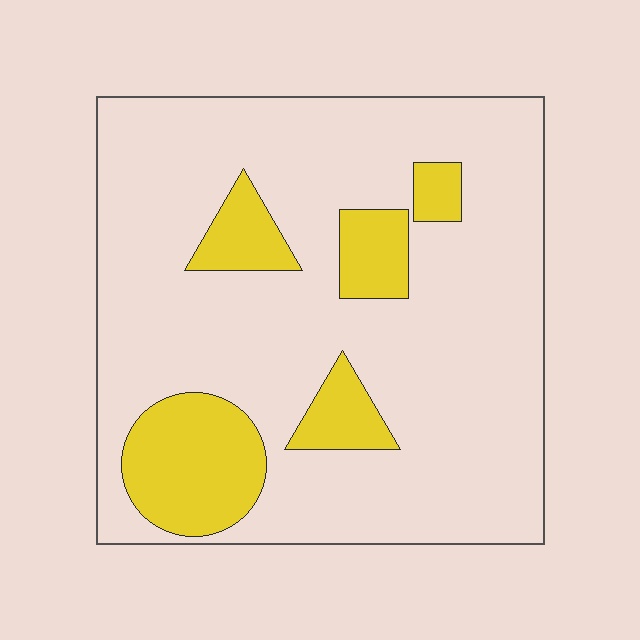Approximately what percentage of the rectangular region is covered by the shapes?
Approximately 20%.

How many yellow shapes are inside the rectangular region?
5.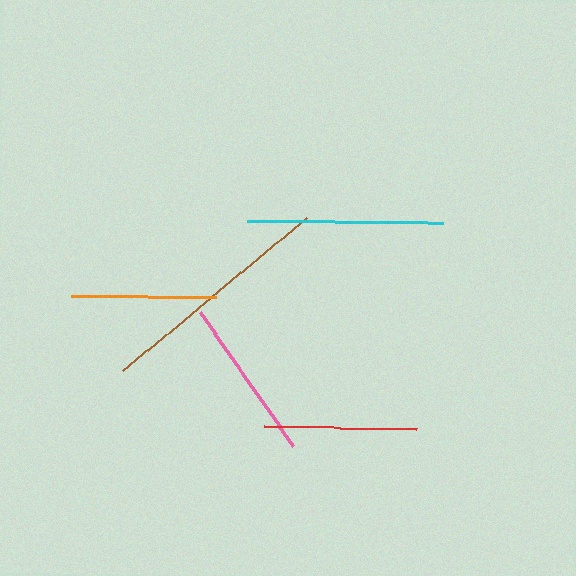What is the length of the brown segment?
The brown segment is approximately 239 pixels long.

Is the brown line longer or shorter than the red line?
The brown line is longer than the red line.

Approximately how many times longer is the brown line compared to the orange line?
The brown line is approximately 1.6 times the length of the orange line.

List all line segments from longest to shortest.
From longest to shortest: brown, cyan, pink, red, orange.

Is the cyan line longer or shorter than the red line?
The cyan line is longer than the red line.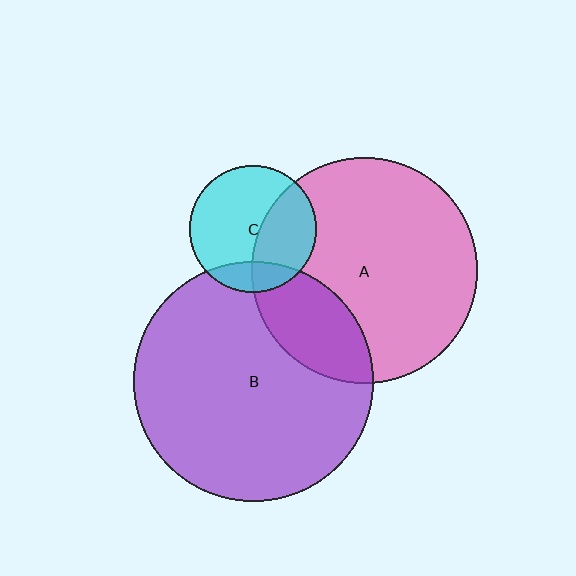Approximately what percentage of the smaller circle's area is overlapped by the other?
Approximately 40%.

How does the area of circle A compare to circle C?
Approximately 3.2 times.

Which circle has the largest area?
Circle B (purple).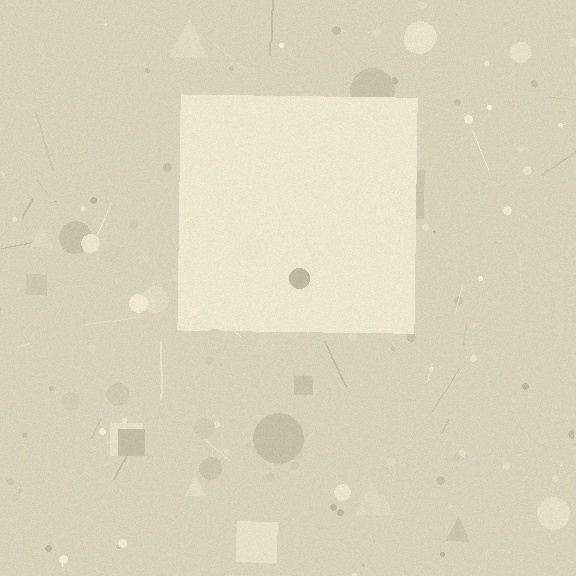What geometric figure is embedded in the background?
A square is embedded in the background.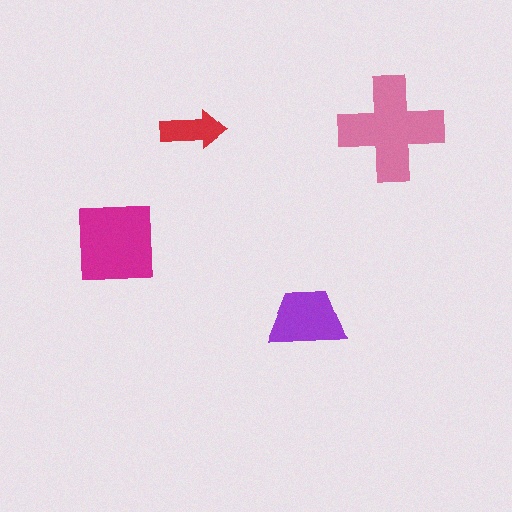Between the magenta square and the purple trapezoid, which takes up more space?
The magenta square.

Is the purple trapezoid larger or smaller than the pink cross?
Smaller.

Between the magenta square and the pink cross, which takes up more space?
The pink cross.